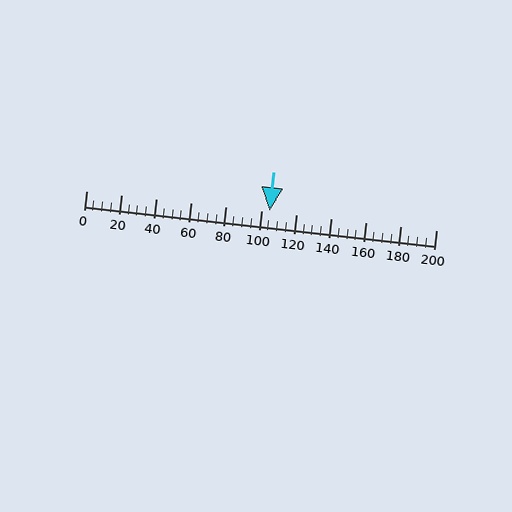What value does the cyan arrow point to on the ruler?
The cyan arrow points to approximately 105.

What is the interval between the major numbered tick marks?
The major tick marks are spaced 20 units apart.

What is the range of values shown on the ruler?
The ruler shows values from 0 to 200.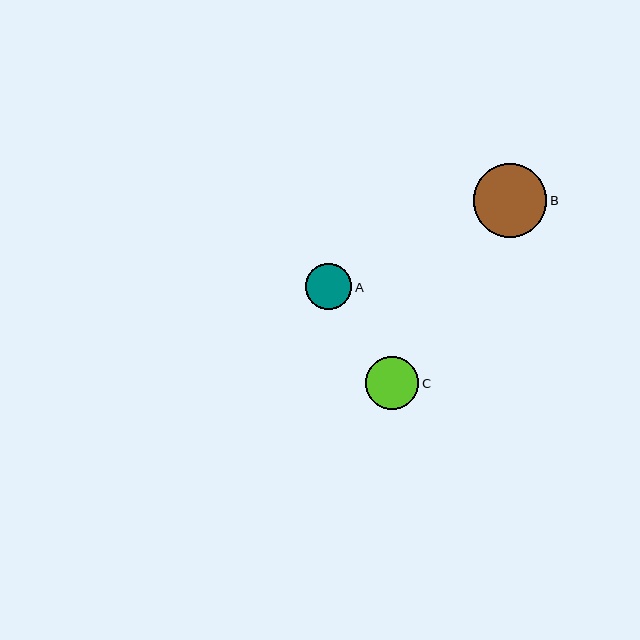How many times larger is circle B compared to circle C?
Circle B is approximately 1.4 times the size of circle C.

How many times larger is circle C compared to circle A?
Circle C is approximately 1.1 times the size of circle A.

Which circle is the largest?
Circle B is the largest with a size of approximately 73 pixels.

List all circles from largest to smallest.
From largest to smallest: B, C, A.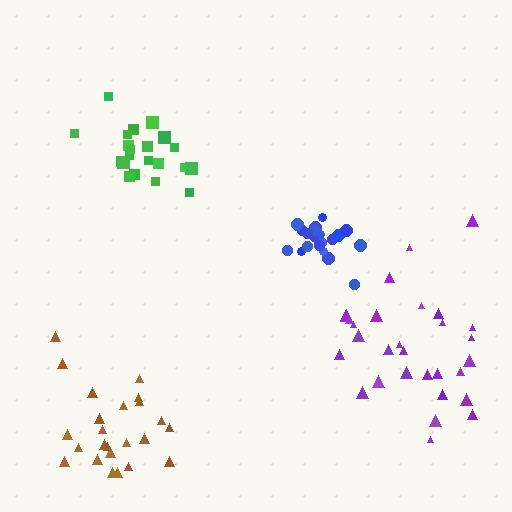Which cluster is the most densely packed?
Blue.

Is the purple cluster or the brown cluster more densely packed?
Brown.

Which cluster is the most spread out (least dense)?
Purple.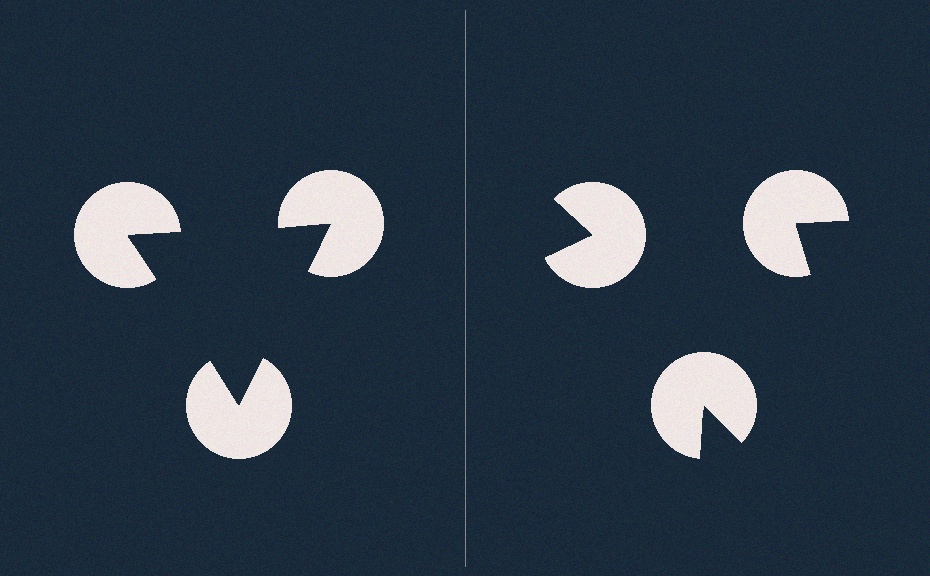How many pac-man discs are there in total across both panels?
6 — 3 on each side.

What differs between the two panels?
The pac-man discs are positioned identically on both sides; only the wedge orientations differ. On the left they align to a triangle; on the right they are misaligned.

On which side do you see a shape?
An illusory triangle appears on the left side. On the right side the wedge cuts are rotated, so no coherent shape forms.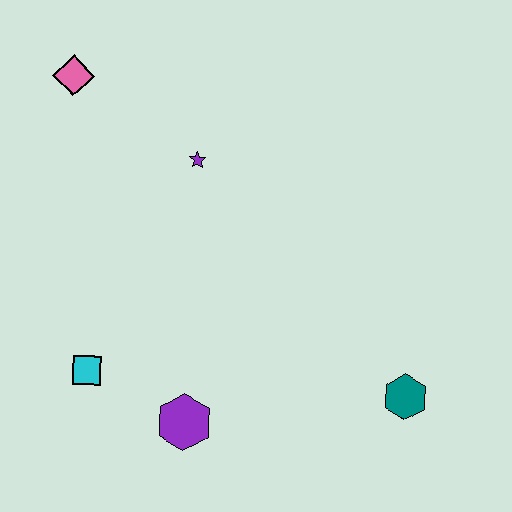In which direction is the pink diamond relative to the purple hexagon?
The pink diamond is above the purple hexagon.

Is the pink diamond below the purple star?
No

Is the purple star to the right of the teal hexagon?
No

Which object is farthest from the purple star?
The teal hexagon is farthest from the purple star.